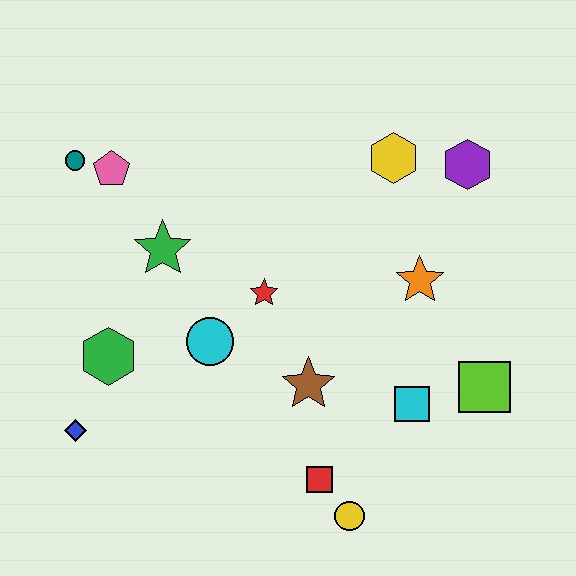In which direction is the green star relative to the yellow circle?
The green star is above the yellow circle.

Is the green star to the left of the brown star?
Yes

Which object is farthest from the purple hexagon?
The blue diamond is farthest from the purple hexagon.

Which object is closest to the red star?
The cyan circle is closest to the red star.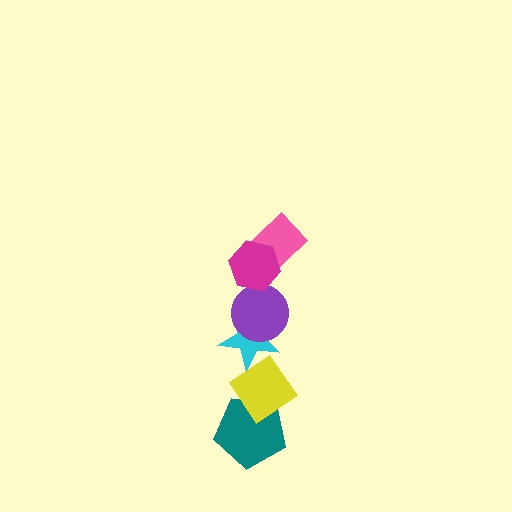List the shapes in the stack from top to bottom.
From top to bottom: the magenta hexagon, the pink rectangle, the purple circle, the cyan star, the yellow diamond, the teal pentagon.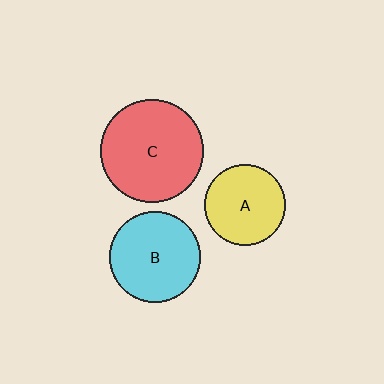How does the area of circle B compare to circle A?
Approximately 1.3 times.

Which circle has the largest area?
Circle C (red).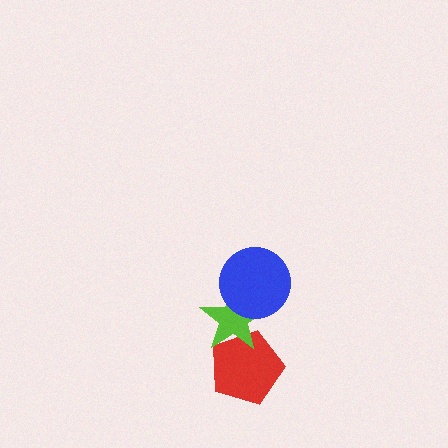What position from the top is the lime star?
The lime star is 2nd from the top.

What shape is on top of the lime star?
The blue circle is on top of the lime star.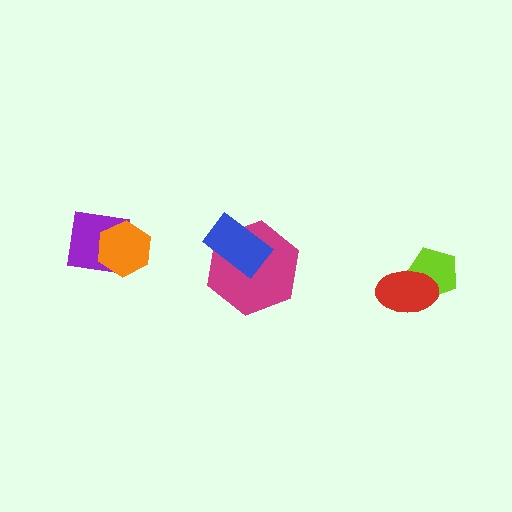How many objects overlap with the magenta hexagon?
1 object overlaps with the magenta hexagon.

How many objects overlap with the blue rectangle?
1 object overlaps with the blue rectangle.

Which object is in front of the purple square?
The orange hexagon is in front of the purple square.